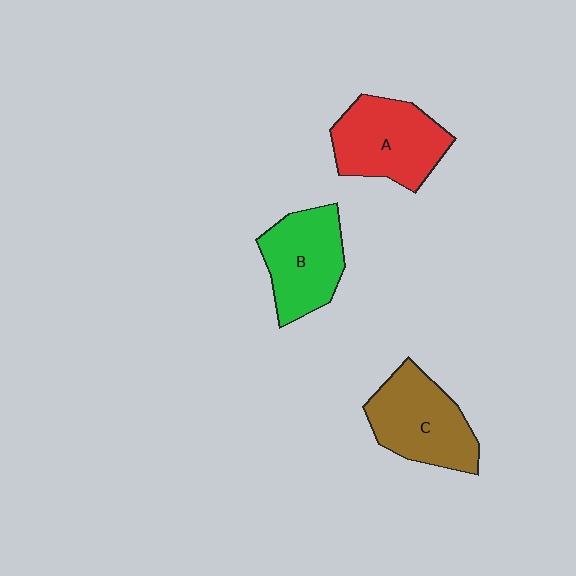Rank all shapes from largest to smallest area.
From largest to smallest: A (red), C (brown), B (green).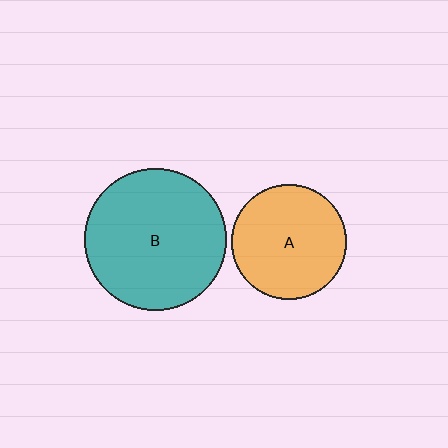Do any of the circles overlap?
No, none of the circles overlap.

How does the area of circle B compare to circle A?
Approximately 1.5 times.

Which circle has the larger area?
Circle B (teal).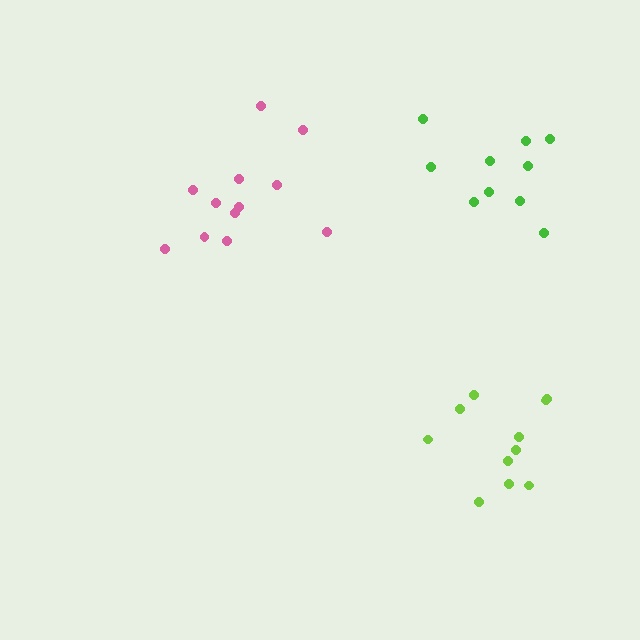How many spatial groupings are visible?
There are 3 spatial groupings.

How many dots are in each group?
Group 1: 12 dots, Group 2: 11 dots, Group 3: 10 dots (33 total).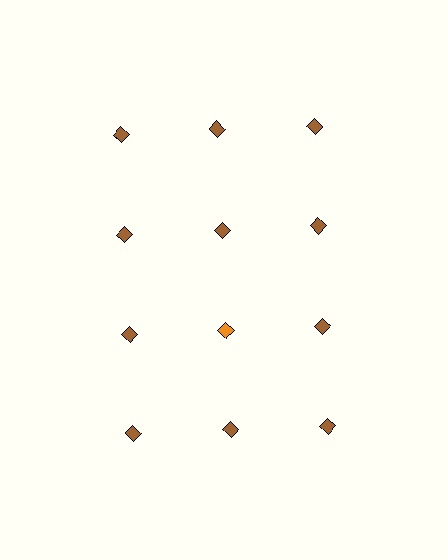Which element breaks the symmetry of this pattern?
The orange diamond in the third row, second from left column breaks the symmetry. All other shapes are brown diamonds.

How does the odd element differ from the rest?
It has a different color: orange instead of brown.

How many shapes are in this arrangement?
There are 12 shapes arranged in a grid pattern.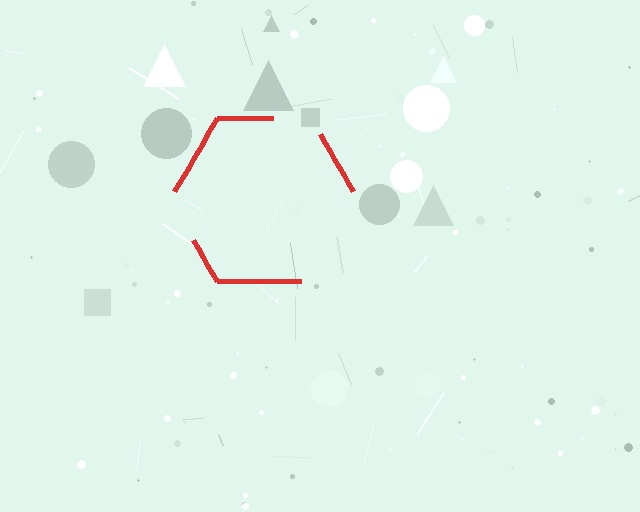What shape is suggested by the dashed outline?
The dashed outline suggests a hexagon.